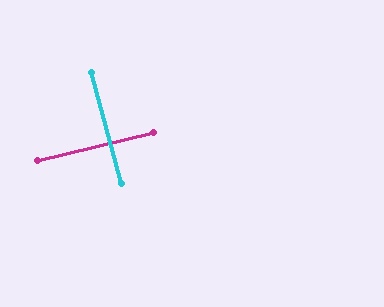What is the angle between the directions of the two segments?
Approximately 88 degrees.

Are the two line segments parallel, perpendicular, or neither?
Perpendicular — they meet at approximately 88°.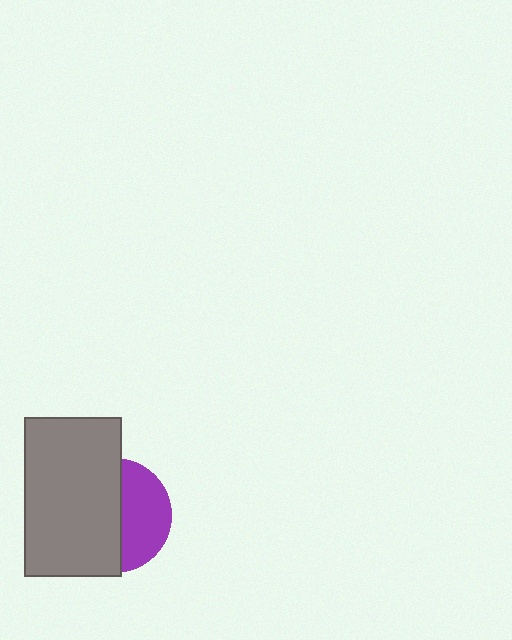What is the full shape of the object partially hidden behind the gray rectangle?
The partially hidden object is a purple circle.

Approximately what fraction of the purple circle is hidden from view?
Roughly 58% of the purple circle is hidden behind the gray rectangle.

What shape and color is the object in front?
The object in front is a gray rectangle.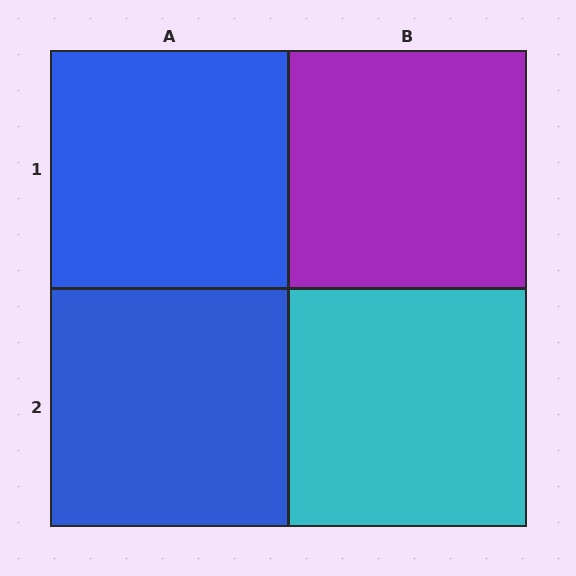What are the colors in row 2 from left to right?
Blue, cyan.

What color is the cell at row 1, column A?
Blue.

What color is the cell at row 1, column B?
Purple.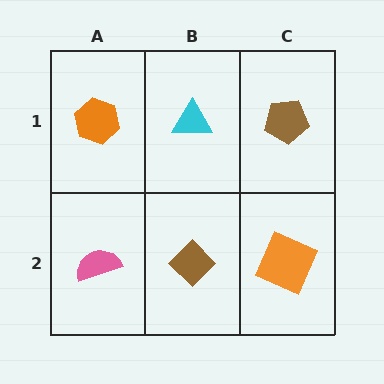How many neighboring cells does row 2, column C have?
2.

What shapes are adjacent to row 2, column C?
A brown pentagon (row 1, column C), a brown diamond (row 2, column B).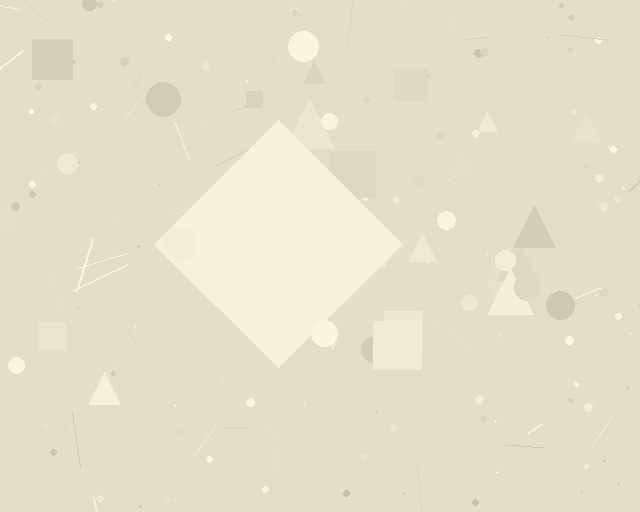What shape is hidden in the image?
A diamond is hidden in the image.